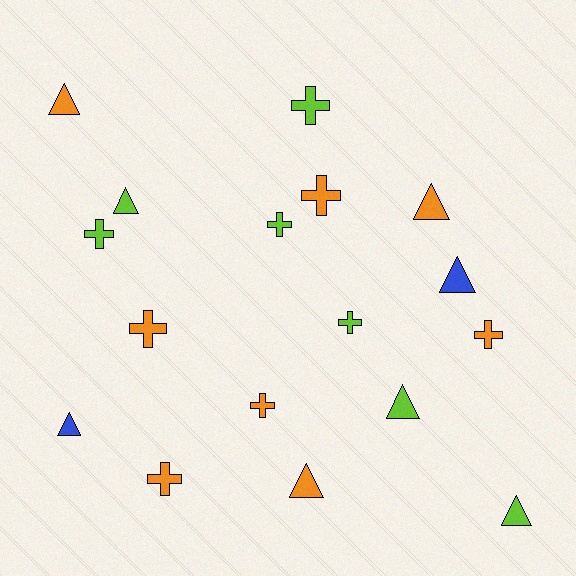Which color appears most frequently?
Orange, with 8 objects.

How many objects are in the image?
There are 17 objects.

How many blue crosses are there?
There are no blue crosses.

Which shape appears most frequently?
Cross, with 9 objects.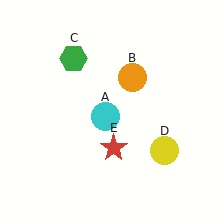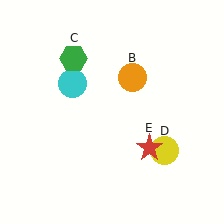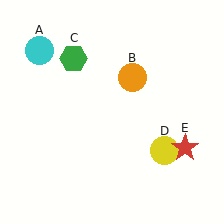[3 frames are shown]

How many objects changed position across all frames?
2 objects changed position: cyan circle (object A), red star (object E).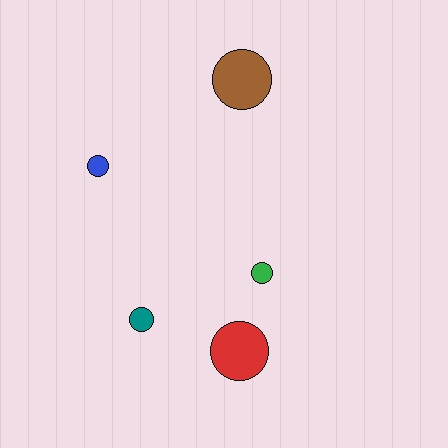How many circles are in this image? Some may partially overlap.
There are 5 circles.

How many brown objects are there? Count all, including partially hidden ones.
There is 1 brown object.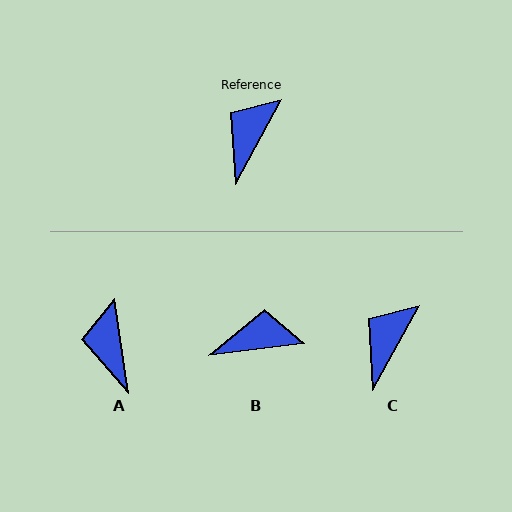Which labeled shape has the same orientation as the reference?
C.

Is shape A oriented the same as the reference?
No, it is off by about 37 degrees.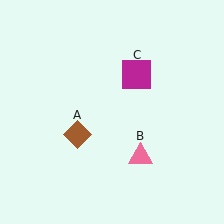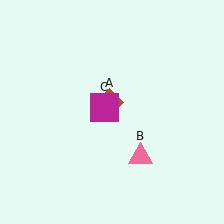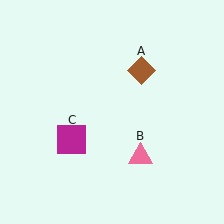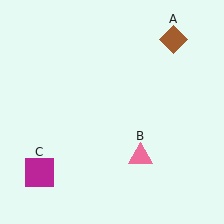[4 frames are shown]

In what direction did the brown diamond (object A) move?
The brown diamond (object A) moved up and to the right.